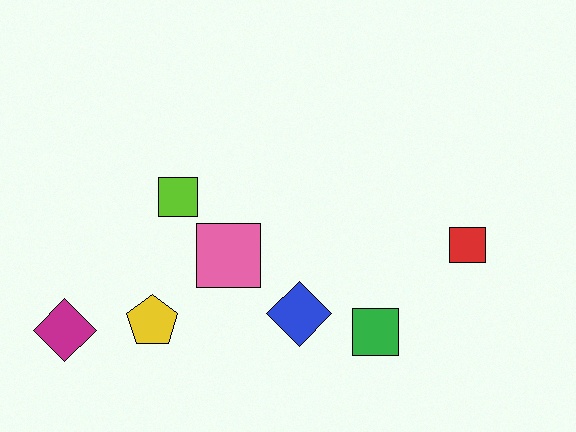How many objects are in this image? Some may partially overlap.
There are 7 objects.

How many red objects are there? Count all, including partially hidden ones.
There is 1 red object.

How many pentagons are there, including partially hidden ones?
There is 1 pentagon.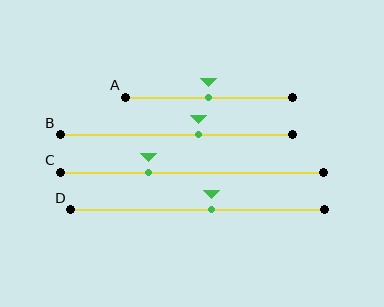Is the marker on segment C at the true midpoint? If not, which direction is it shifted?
No, the marker on segment C is shifted to the left by about 17% of the segment length.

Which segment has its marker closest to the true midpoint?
Segment A has its marker closest to the true midpoint.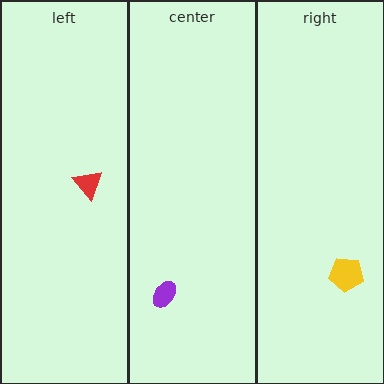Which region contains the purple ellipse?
The center region.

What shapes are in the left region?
The red triangle.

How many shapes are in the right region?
1.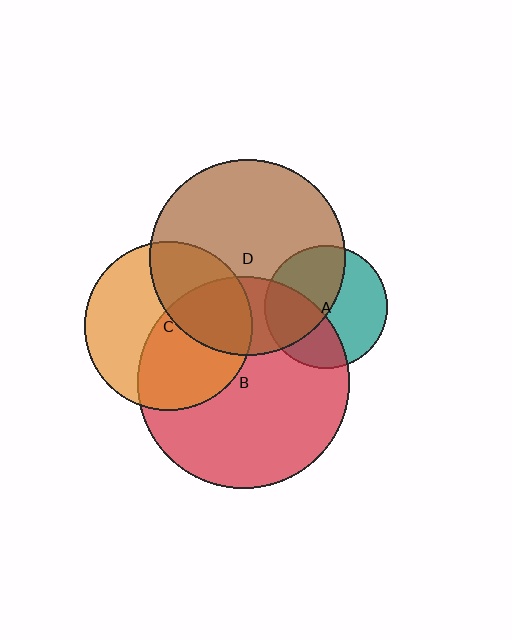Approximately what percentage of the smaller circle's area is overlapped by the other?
Approximately 40%.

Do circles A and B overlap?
Yes.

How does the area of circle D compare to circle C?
Approximately 1.4 times.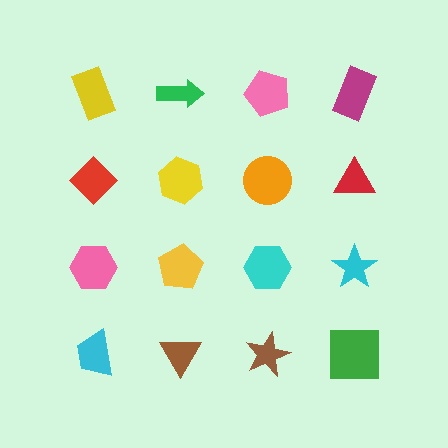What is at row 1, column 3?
A pink pentagon.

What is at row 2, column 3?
An orange circle.